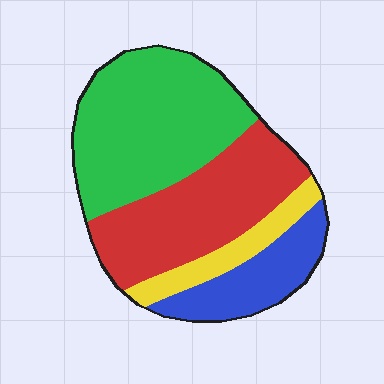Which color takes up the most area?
Green, at roughly 40%.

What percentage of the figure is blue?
Blue covers about 15% of the figure.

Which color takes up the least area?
Yellow, at roughly 10%.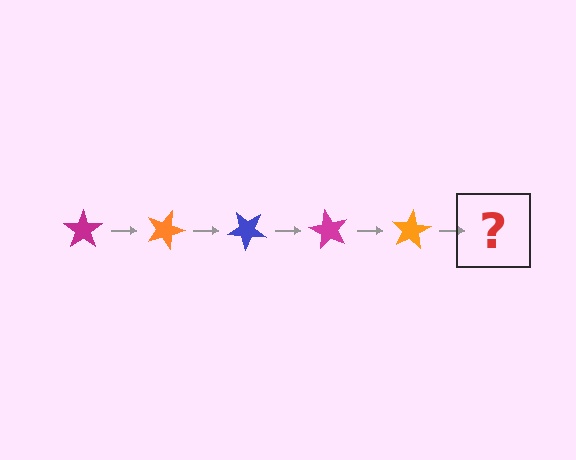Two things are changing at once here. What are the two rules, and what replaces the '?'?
The two rules are that it rotates 20 degrees each step and the color cycles through magenta, orange, and blue. The '?' should be a blue star, rotated 100 degrees from the start.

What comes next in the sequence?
The next element should be a blue star, rotated 100 degrees from the start.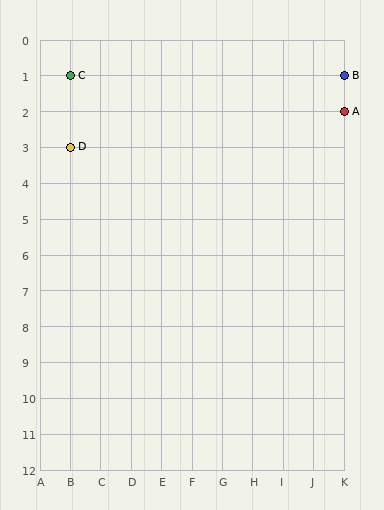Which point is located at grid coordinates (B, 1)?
Point C is at (B, 1).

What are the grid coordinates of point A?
Point A is at grid coordinates (K, 2).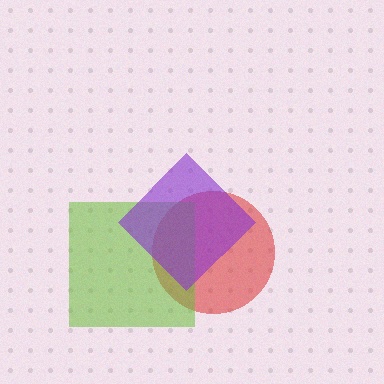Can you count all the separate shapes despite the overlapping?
Yes, there are 3 separate shapes.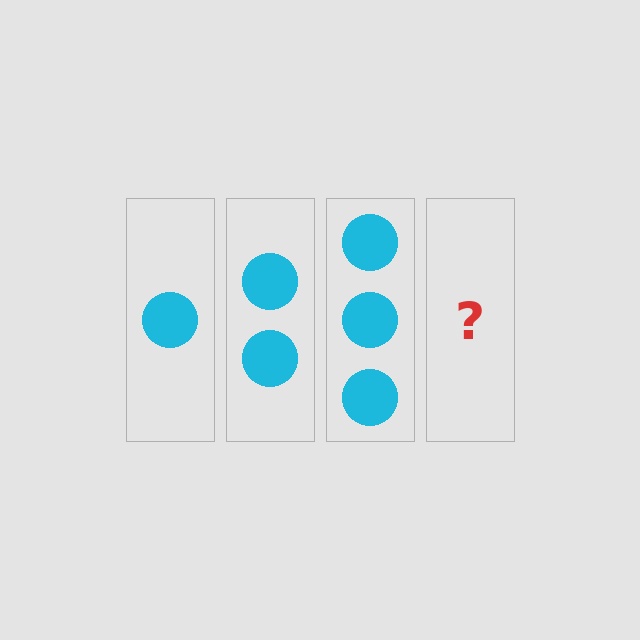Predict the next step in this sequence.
The next step is 4 circles.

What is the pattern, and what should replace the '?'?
The pattern is that each step adds one more circle. The '?' should be 4 circles.